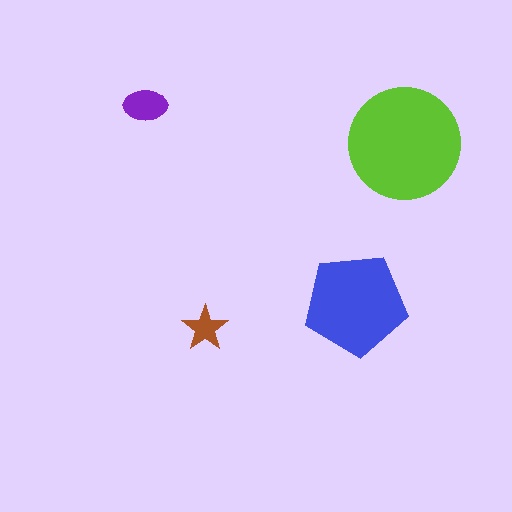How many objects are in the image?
There are 4 objects in the image.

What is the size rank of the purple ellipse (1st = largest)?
3rd.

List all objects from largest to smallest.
The lime circle, the blue pentagon, the purple ellipse, the brown star.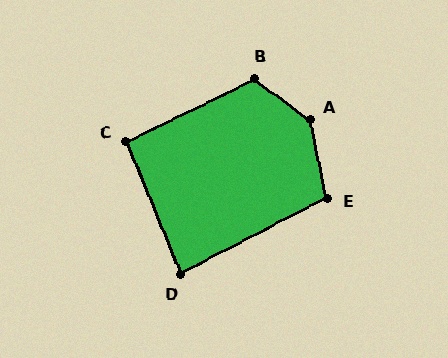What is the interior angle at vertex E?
Approximately 106 degrees (obtuse).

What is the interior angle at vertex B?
Approximately 118 degrees (obtuse).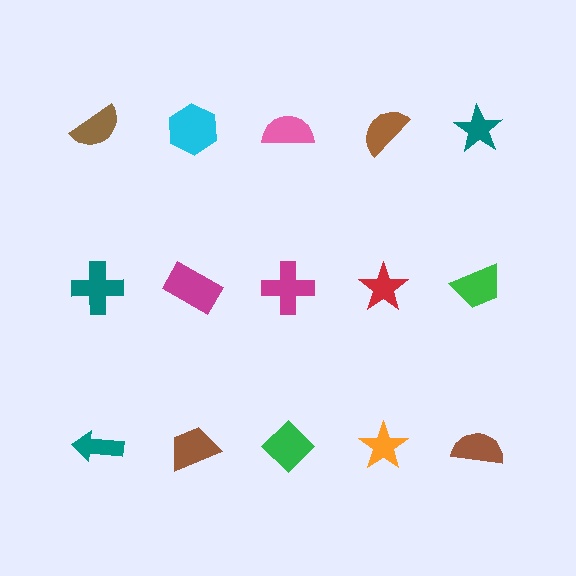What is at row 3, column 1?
A teal arrow.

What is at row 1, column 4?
A brown semicircle.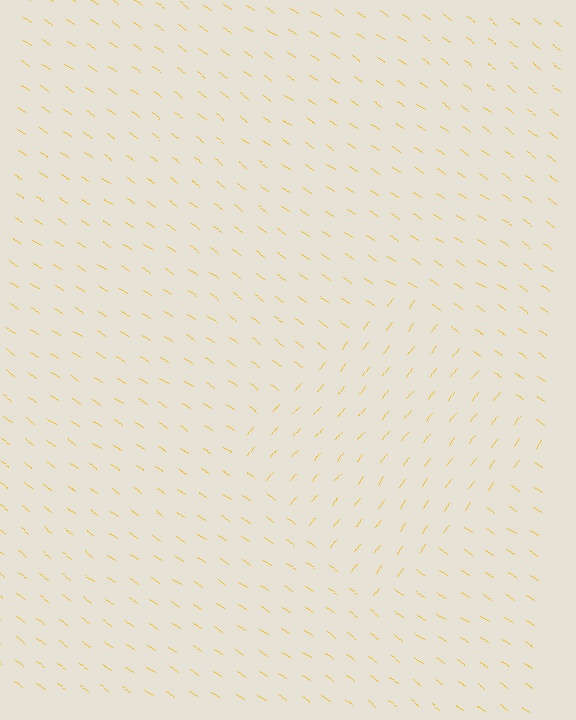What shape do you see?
I see a diamond.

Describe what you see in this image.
The image is filled with small yellow line segments. A diamond region in the image has lines oriented differently from the surrounding lines, creating a visible texture boundary.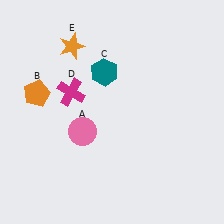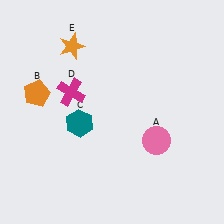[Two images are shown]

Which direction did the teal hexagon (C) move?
The teal hexagon (C) moved down.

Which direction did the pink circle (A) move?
The pink circle (A) moved right.